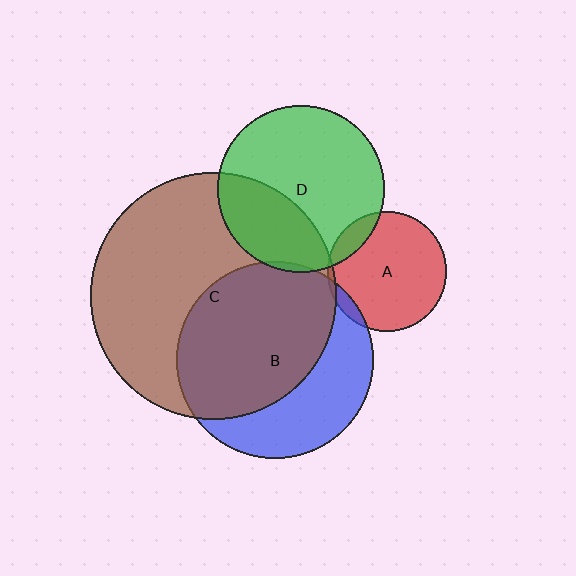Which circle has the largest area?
Circle C (brown).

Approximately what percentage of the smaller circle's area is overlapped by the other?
Approximately 10%.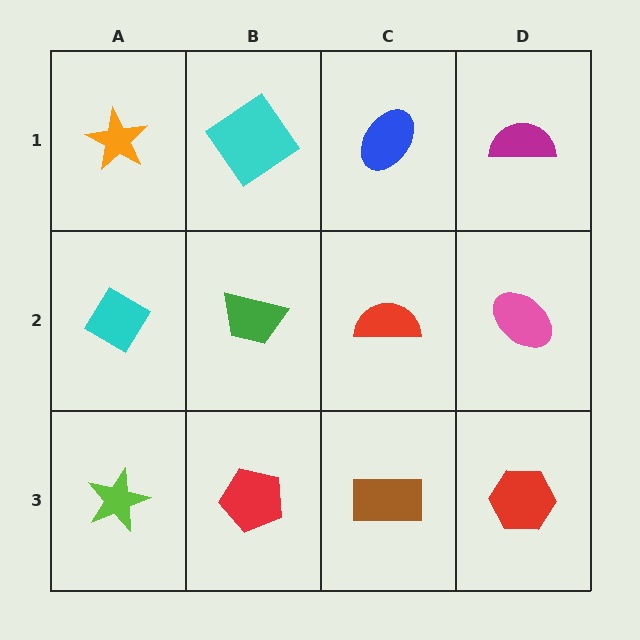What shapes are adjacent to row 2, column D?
A magenta semicircle (row 1, column D), a red hexagon (row 3, column D), a red semicircle (row 2, column C).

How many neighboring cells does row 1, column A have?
2.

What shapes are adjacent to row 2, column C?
A blue ellipse (row 1, column C), a brown rectangle (row 3, column C), a green trapezoid (row 2, column B), a pink ellipse (row 2, column D).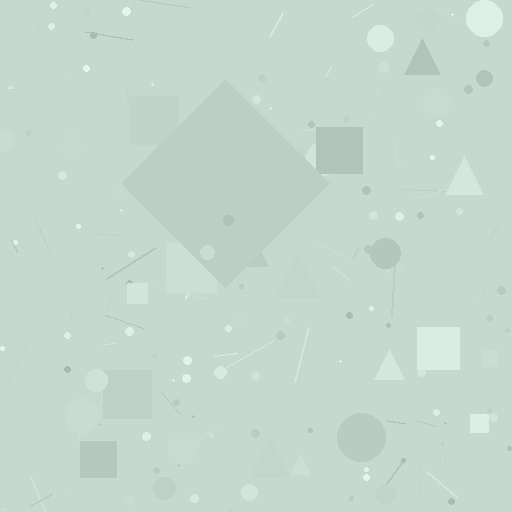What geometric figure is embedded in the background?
A diamond is embedded in the background.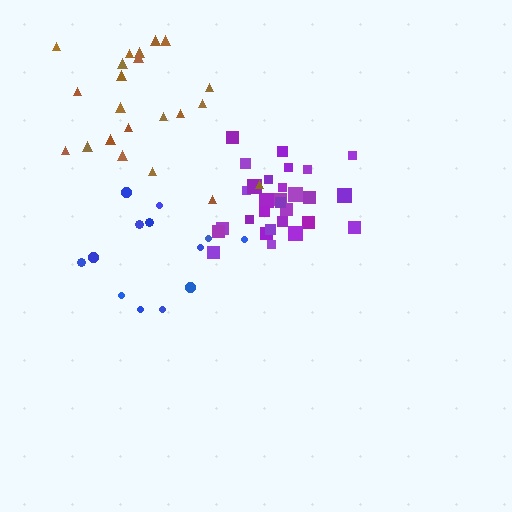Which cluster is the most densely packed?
Purple.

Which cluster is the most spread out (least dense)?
Brown.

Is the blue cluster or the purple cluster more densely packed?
Purple.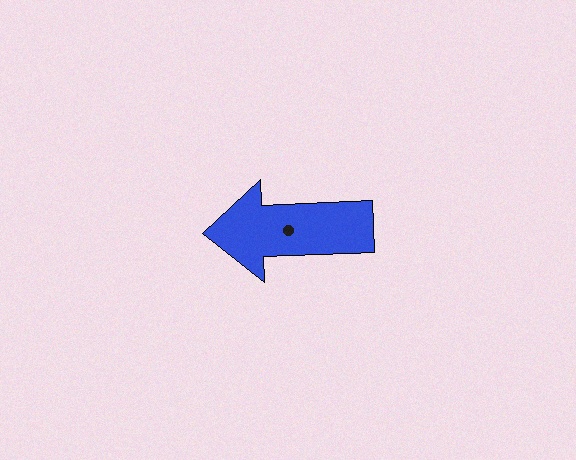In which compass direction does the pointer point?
West.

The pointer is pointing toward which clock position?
Roughly 9 o'clock.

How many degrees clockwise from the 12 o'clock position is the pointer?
Approximately 268 degrees.